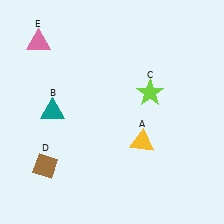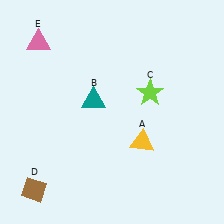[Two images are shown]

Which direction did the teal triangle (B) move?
The teal triangle (B) moved right.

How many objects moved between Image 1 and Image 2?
2 objects moved between the two images.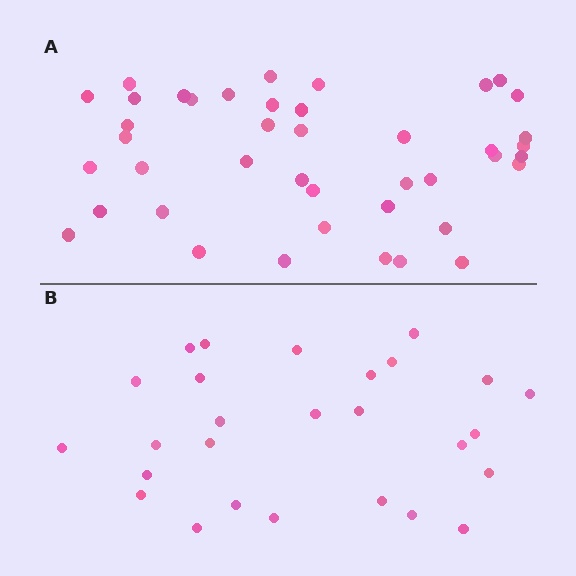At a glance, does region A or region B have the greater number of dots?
Region A (the top region) has more dots.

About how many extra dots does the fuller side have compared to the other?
Region A has approximately 15 more dots than region B.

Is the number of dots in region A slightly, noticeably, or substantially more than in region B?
Region A has substantially more. The ratio is roughly 1.6 to 1.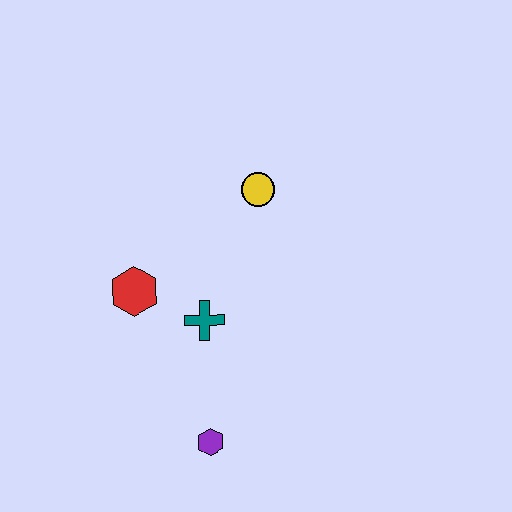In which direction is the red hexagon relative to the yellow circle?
The red hexagon is to the left of the yellow circle.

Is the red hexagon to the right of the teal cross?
No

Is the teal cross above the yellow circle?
No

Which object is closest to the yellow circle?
The teal cross is closest to the yellow circle.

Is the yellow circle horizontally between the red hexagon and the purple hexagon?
No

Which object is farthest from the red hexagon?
The purple hexagon is farthest from the red hexagon.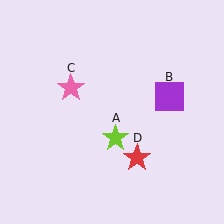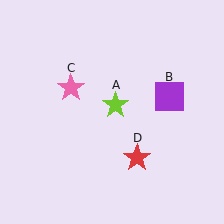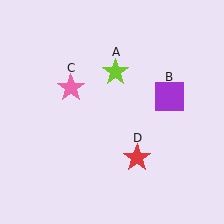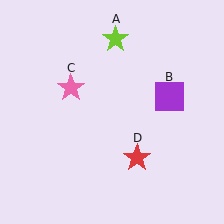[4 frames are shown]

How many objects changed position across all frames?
1 object changed position: lime star (object A).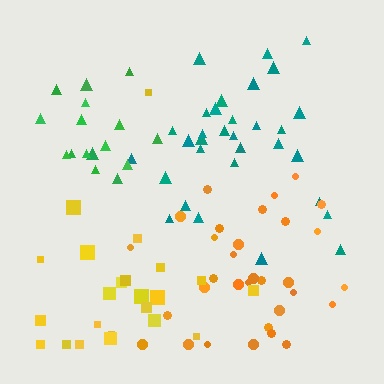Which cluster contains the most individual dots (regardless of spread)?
Teal (32).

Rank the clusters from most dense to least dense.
green, orange, teal, yellow.